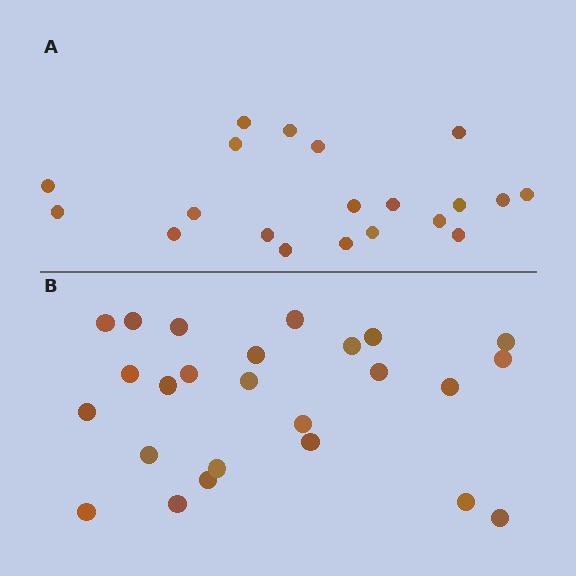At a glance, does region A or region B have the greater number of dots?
Region B (the bottom region) has more dots.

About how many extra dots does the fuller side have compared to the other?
Region B has about 5 more dots than region A.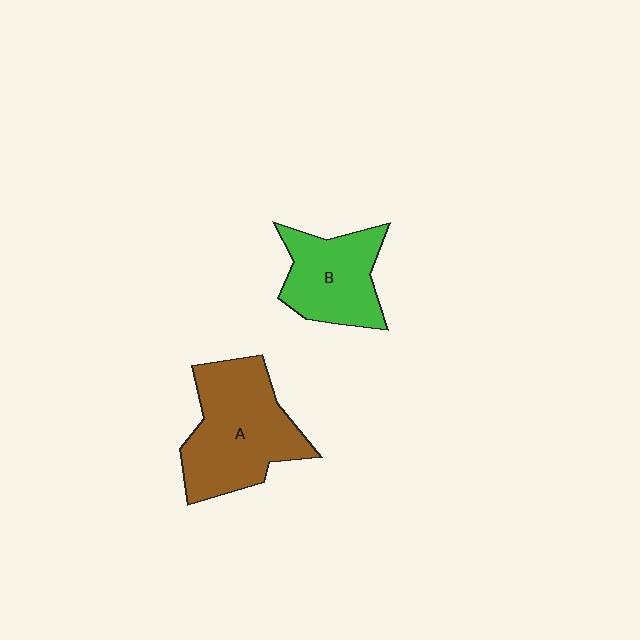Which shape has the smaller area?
Shape B (green).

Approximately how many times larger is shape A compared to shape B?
Approximately 1.4 times.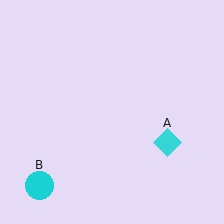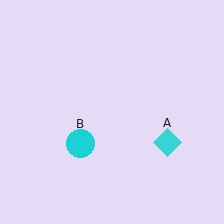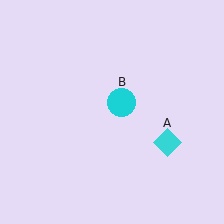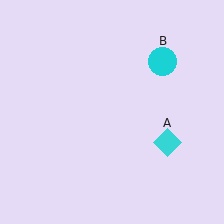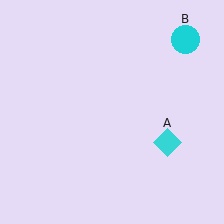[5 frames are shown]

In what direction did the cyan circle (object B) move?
The cyan circle (object B) moved up and to the right.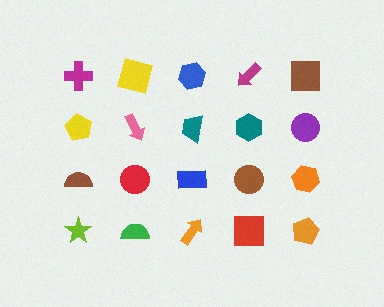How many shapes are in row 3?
5 shapes.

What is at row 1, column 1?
A magenta cross.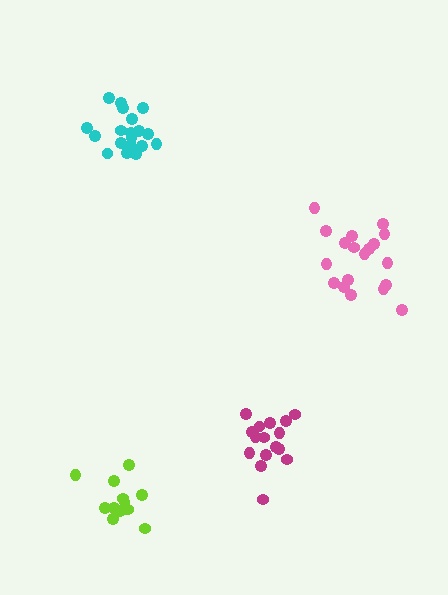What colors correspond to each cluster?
The clusters are colored: lime, pink, cyan, magenta.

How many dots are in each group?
Group 1: 13 dots, Group 2: 19 dots, Group 3: 19 dots, Group 4: 16 dots (67 total).